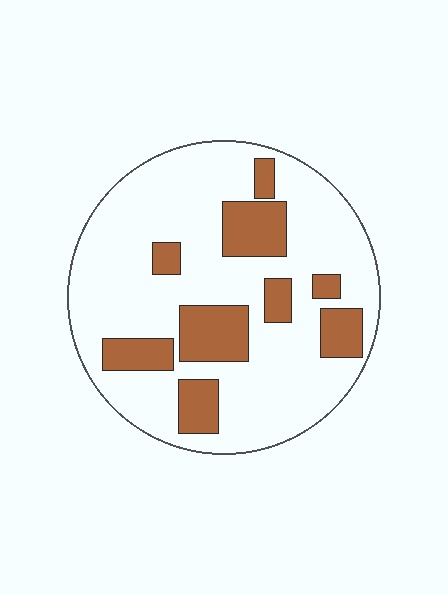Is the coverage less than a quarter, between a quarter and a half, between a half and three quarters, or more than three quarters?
Less than a quarter.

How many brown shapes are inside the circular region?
9.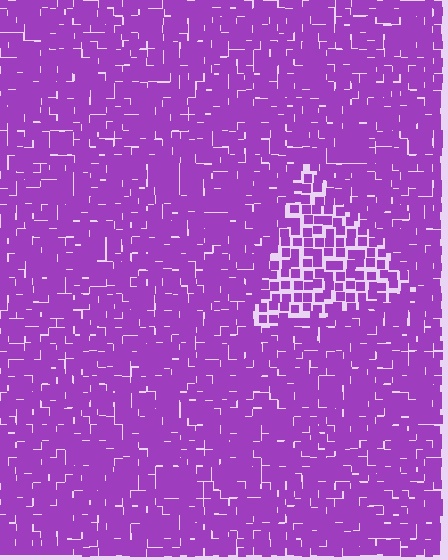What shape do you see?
I see a triangle.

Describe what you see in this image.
The image contains small purple elements arranged at two different densities. A triangle-shaped region is visible where the elements are less densely packed than the surrounding area.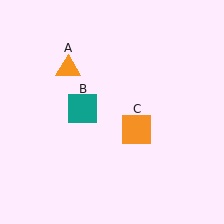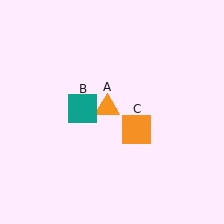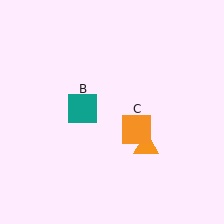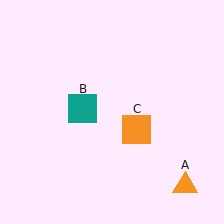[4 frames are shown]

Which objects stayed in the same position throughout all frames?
Teal square (object B) and orange square (object C) remained stationary.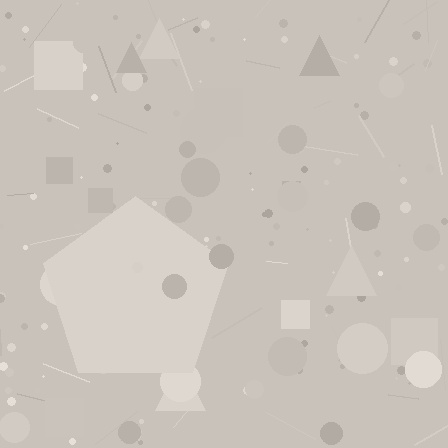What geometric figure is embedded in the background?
A pentagon is embedded in the background.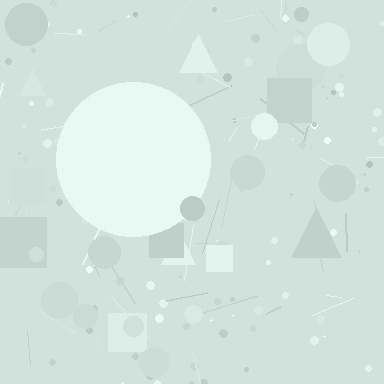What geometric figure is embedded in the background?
A circle is embedded in the background.